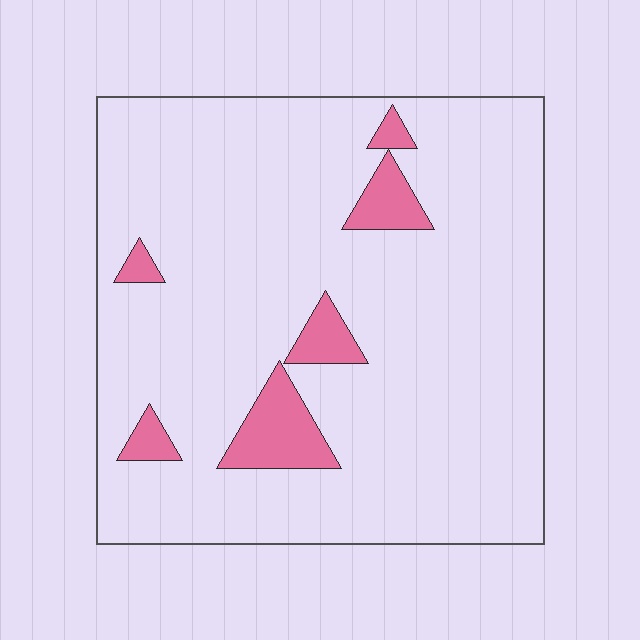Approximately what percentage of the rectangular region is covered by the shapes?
Approximately 10%.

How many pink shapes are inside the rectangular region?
6.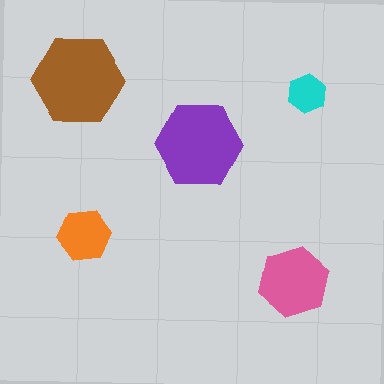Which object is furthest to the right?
The cyan hexagon is rightmost.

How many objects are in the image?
There are 5 objects in the image.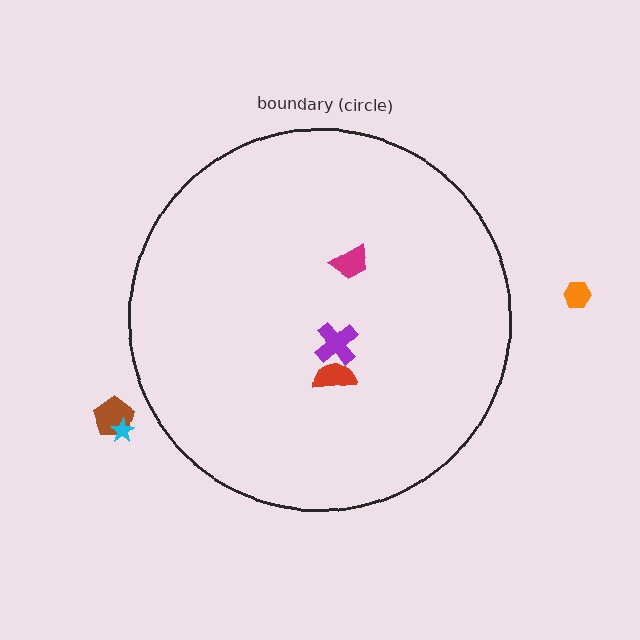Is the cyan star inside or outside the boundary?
Outside.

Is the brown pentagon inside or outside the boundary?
Outside.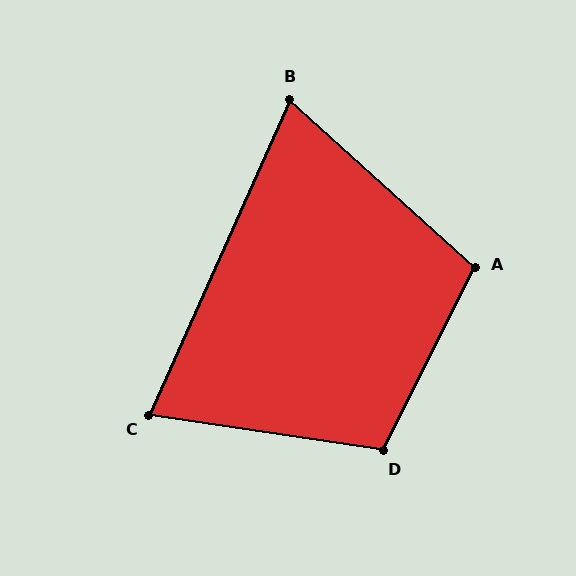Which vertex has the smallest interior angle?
B, at approximately 72 degrees.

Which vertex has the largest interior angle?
D, at approximately 108 degrees.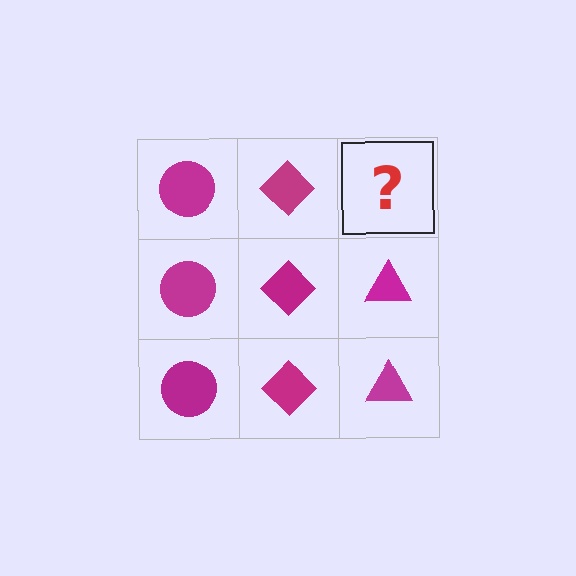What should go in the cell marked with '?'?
The missing cell should contain a magenta triangle.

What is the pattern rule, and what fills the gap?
The rule is that each column has a consistent shape. The gap should be filled with a magenta triangle.